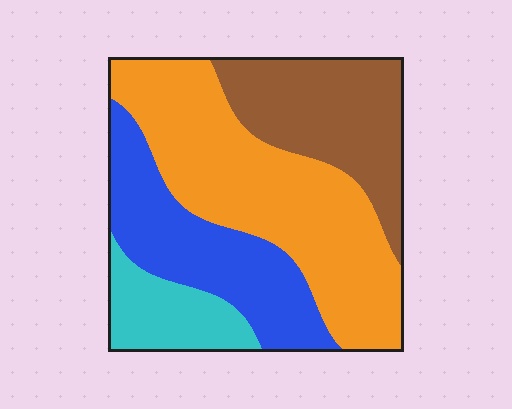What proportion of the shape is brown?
Brown takes up about one quarter (1/4) of the shape.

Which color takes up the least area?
Cyan, at roughly 10%.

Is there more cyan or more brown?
Brown.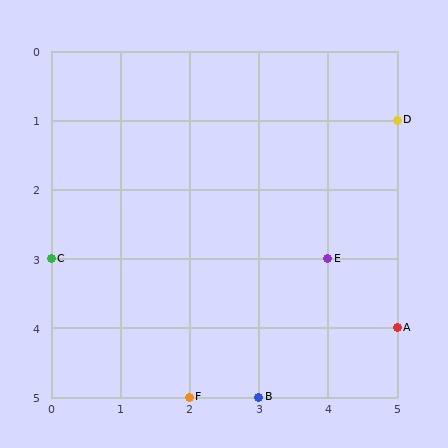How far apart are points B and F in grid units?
Points B and F are 1 column apart.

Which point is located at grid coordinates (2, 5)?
Point F is at (2, 5).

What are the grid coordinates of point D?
Point D is at grid coordinates (5, 1).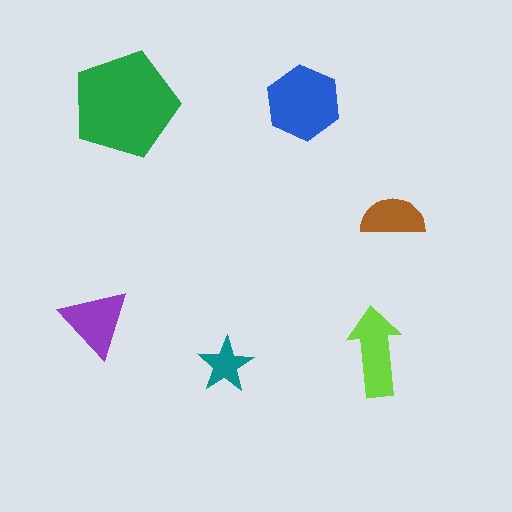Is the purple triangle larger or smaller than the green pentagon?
Smaller.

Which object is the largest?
The green pentagon.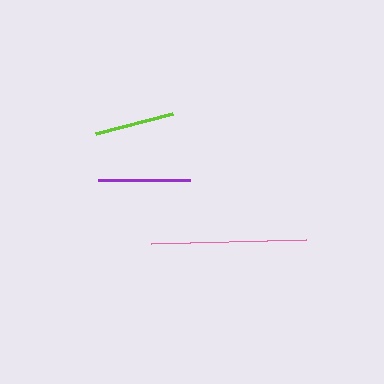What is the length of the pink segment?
The pink segment is approximately 155 pixels long.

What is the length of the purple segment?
The purple segment is approximately 93 pixels long.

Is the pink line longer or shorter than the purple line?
The pink line is longer than the purple line.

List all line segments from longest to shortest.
From longest to shortest: pink, purple, lime.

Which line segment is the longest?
The pink line is the longest at approximately 155 pixels.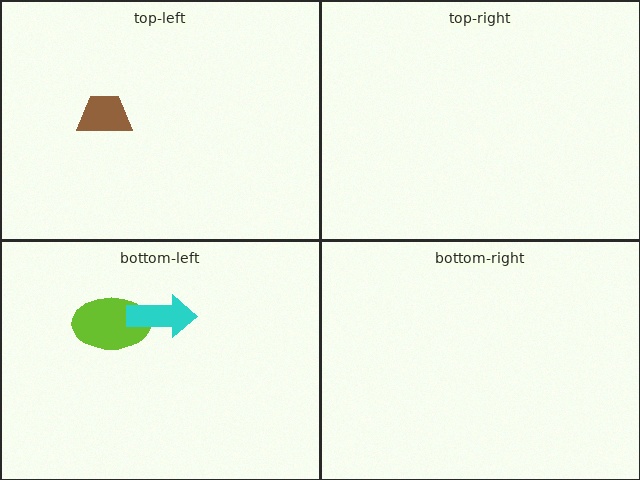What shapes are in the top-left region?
The brown trapezoid.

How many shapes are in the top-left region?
1.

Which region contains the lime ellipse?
The bottom-left region.